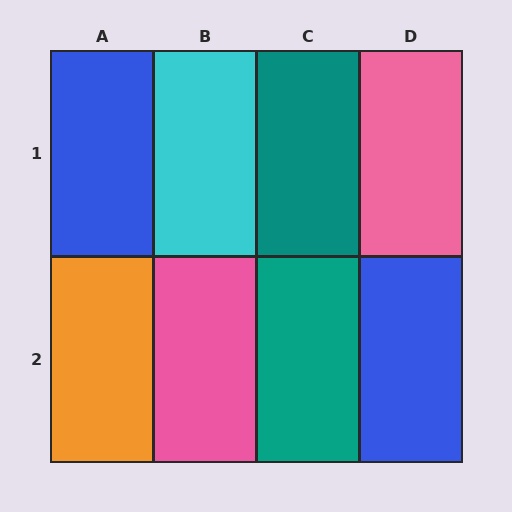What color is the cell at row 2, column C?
Teal.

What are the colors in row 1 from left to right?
Blue, cyan, teal, pink.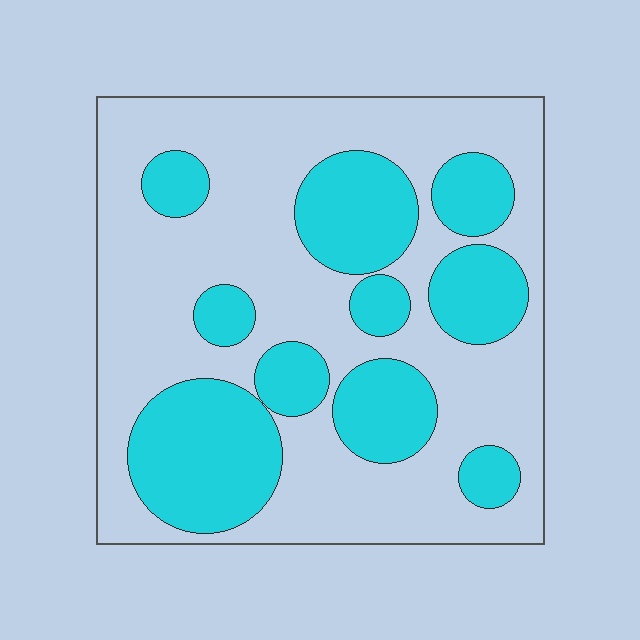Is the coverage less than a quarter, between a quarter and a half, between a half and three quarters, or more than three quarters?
Between a quarter and a half.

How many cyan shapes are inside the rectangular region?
10.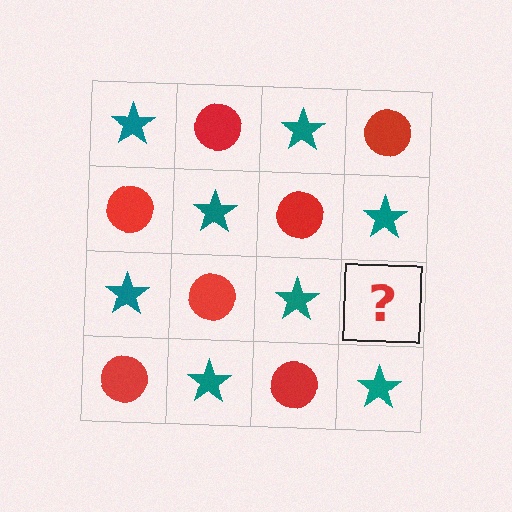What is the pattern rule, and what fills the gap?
The rule is that it alternates teal star and red circle in a checkerboard pattern. The gap should be filled with a red circle.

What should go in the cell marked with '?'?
The missing cell should contain a red circle.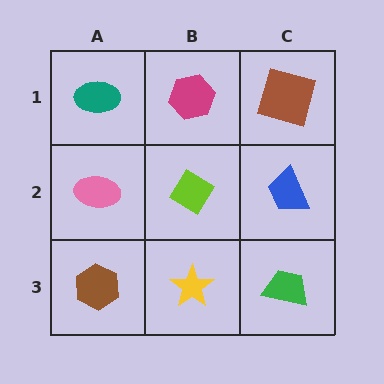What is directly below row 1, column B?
A lime diamond.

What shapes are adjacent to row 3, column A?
A pink ellipse (row 2, column A), a yellow star (row 3, column B).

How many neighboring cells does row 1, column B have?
3.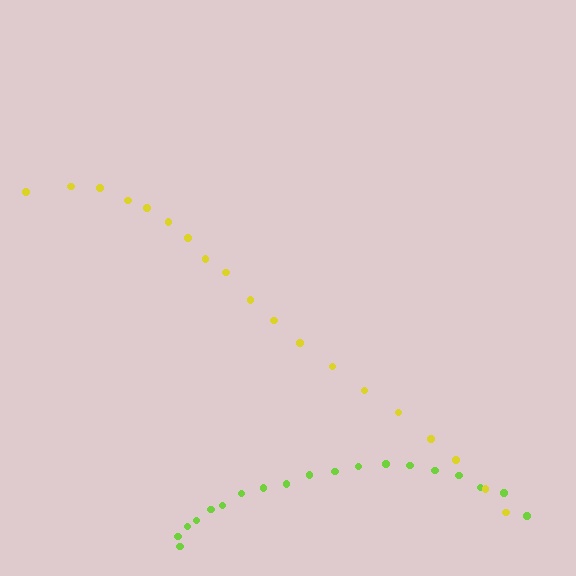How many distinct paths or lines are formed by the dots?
There are 2 distinct paths.